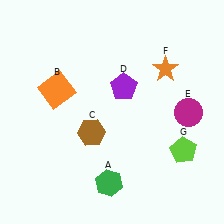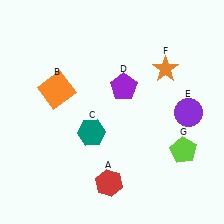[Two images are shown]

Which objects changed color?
A changed from green to red. C changed from brown to teal. E changed from magenta to purple.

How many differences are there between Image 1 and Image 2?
There are 3 differences between the two images.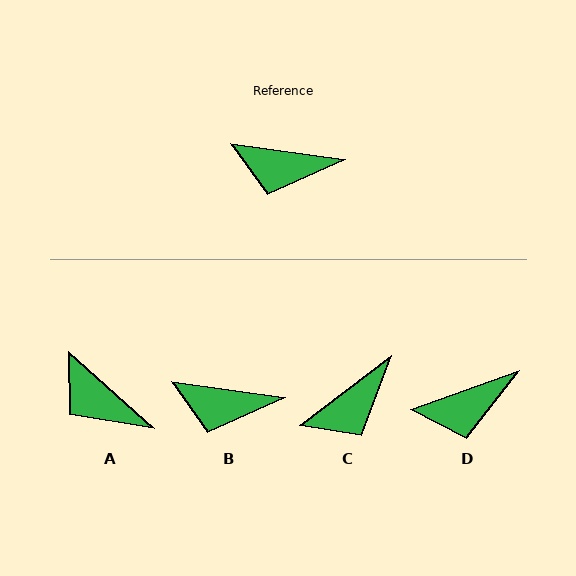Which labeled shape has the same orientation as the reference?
B.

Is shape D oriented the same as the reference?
No, it is off by about 27 degrees.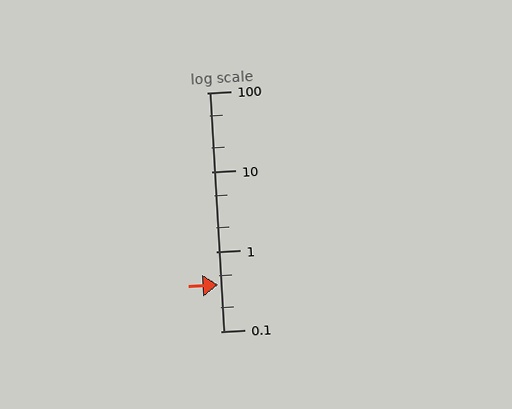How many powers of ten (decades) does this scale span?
The scale spans 3 decades, from 0.1 to 100.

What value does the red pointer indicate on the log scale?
The pointer indicates approximately 0.38.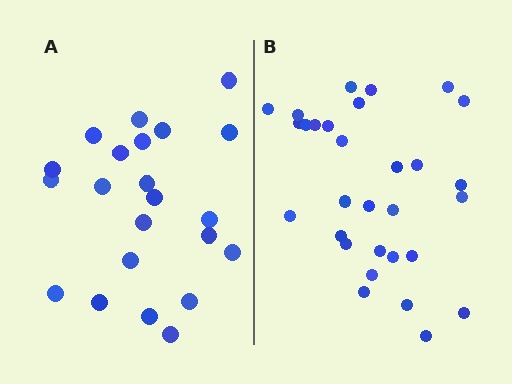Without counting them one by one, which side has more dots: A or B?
Region B (the right region) has more dots.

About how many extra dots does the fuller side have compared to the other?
Region B has roughly 8 or so more dots than region A.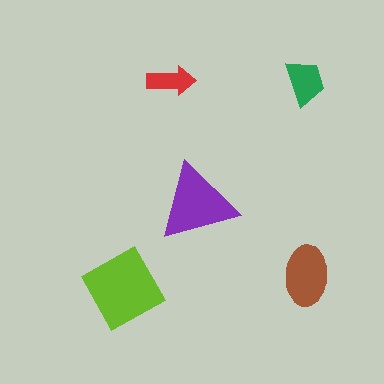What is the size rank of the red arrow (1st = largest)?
5th.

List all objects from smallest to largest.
The red arrow, the green trapezoid, the brown ellipse, the purple triangle, the lime diamond.